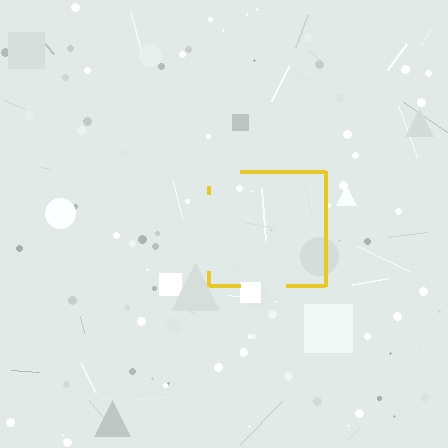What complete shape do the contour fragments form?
The contour fragments form a square.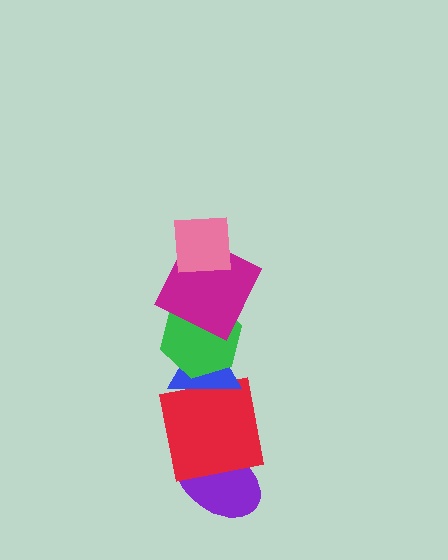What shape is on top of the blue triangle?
The green hexagon is on top of the blue triangle.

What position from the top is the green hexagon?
The green hexagon is 3rd from the top.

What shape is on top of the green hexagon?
The magenta square is on top of the green hexagon.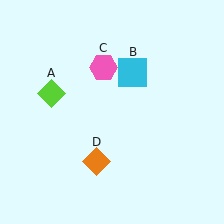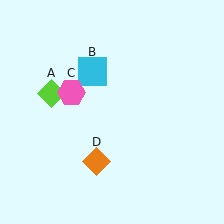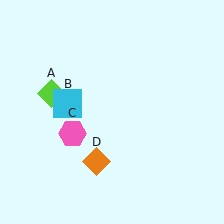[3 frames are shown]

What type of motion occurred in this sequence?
The cyan square (object B), pink hexagon (object C) rotated counterclockwise around the center of the scene.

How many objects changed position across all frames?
2 objects changed position: cyan square (object B), pink hexagon (object C).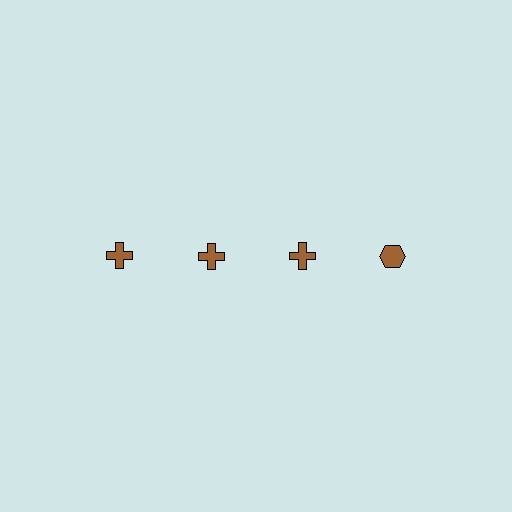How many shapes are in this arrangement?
There are 4 shapes arranged in a grid pattern.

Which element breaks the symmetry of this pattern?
The brown hexagon in the top row, second from right column breaks the symmetry. All other shapes are brown crosses.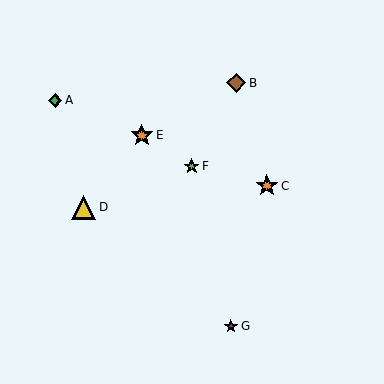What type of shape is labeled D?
Shape D is a yellow triangle.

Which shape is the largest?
The yellow triangle (labeled D) is the largest.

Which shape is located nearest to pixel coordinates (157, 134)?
The orange star (labeled E) at (142, 135) is nearest to that location.